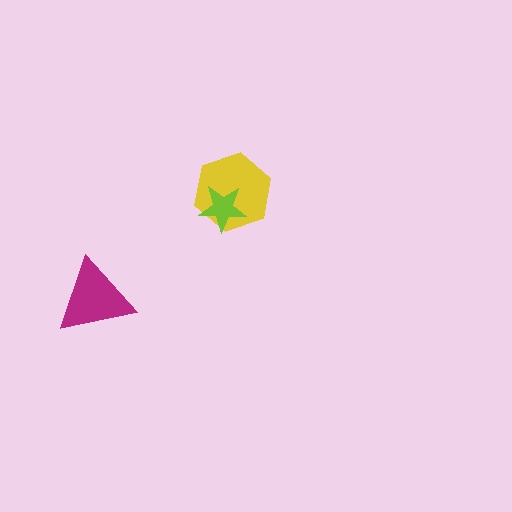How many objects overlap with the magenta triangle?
0 objects overlap with the magenta triangle.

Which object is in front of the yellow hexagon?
The lime star is in front of the yellow hexagon.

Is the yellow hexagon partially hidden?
Yes, it is partially covered by another shape.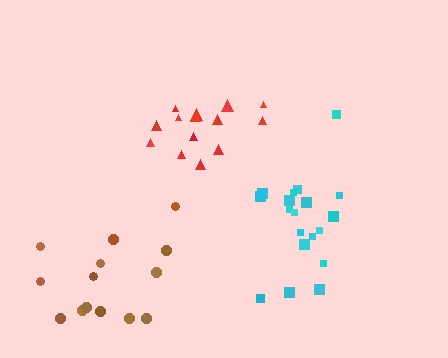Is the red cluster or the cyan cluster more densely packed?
Cyan.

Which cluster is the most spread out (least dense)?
Brown.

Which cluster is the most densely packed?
Cyan.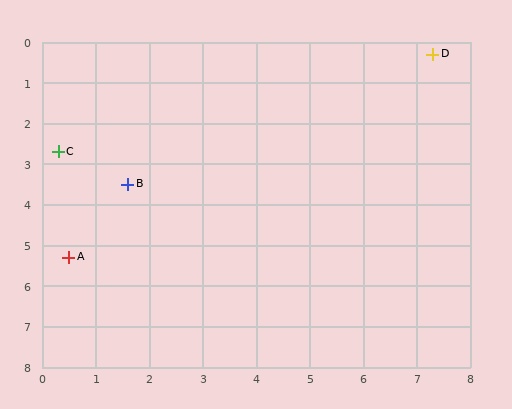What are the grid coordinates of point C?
Point C is at approximately (0.3, 2.7).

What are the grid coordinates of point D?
Point D is at approximately (7.3, 0.3).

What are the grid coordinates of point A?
Point A is at approximately (0.5, 5.3).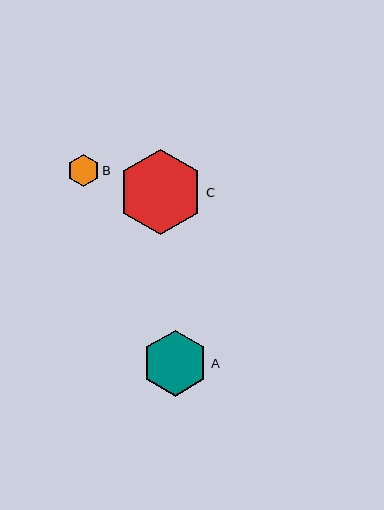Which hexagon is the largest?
Hexagon C is the largest with a size of approximately 85 pixels.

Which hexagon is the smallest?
Hexagon B is the smallest with a size of approximately 32 pixels.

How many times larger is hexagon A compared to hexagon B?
Hexagon A is approximately 2.1 times the size of hexagon B.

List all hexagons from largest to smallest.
From largest to smallest: C, A, B.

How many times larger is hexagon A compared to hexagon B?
Hexagon A is approximately 2.1 times the size of hexagon B.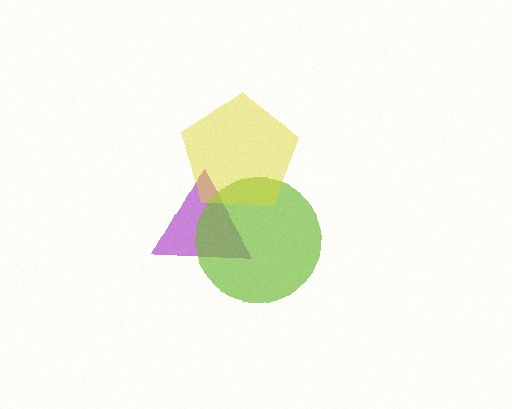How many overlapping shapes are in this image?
There are 3 overlapping shapes in the image.